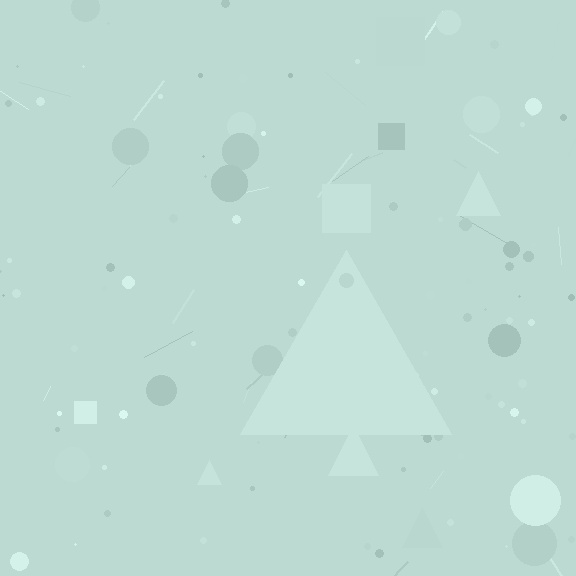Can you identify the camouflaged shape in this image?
The camouflaged shape is a triangle.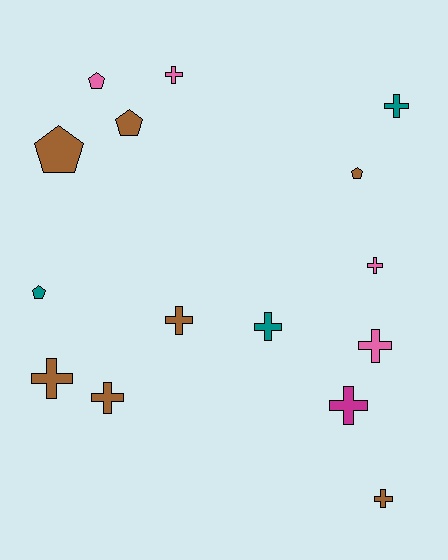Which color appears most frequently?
Brown, with 7 objects.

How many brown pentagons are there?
There are 3 brown pentagons.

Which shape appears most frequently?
Cross, with 10 objects.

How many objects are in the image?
There are 15 objects.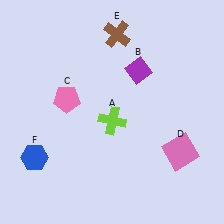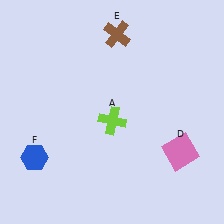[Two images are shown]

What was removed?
The pink pentagon (C), the purple diamond (B) were removed in Image 2.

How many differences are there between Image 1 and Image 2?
There are 2 differences between the two images.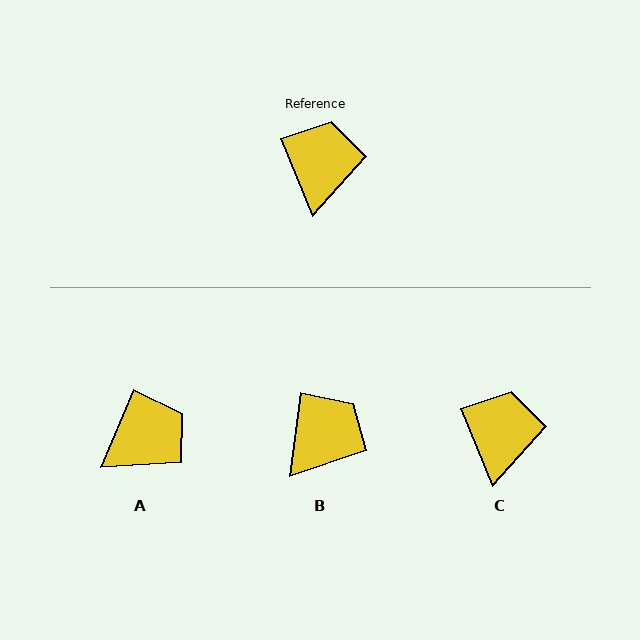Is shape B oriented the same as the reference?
No, it is off by about 30 degrees.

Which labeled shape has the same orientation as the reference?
C.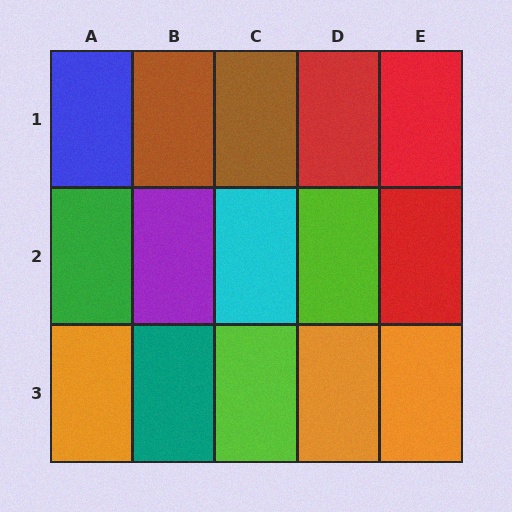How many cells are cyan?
1 cell is cyan.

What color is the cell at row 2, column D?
Lime.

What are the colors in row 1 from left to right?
Blue, brown, brown, red, red.